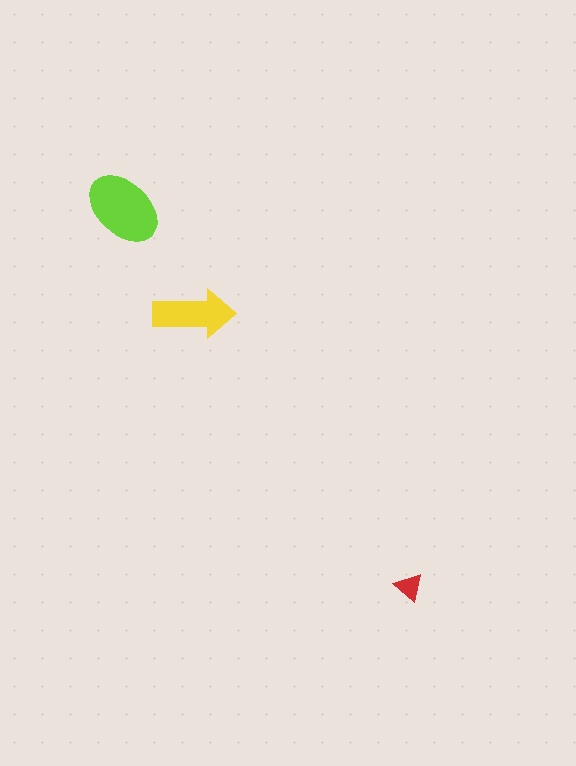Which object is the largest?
The lime ellipse.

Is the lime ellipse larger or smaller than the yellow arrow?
Larger.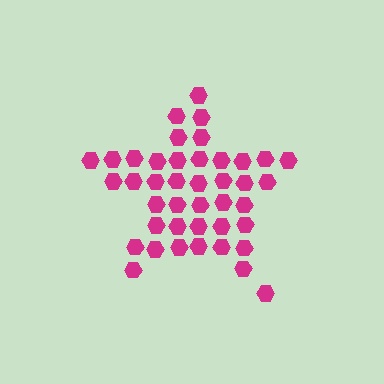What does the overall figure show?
The overall figure shows a star.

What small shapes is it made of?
It is made of small hexagons.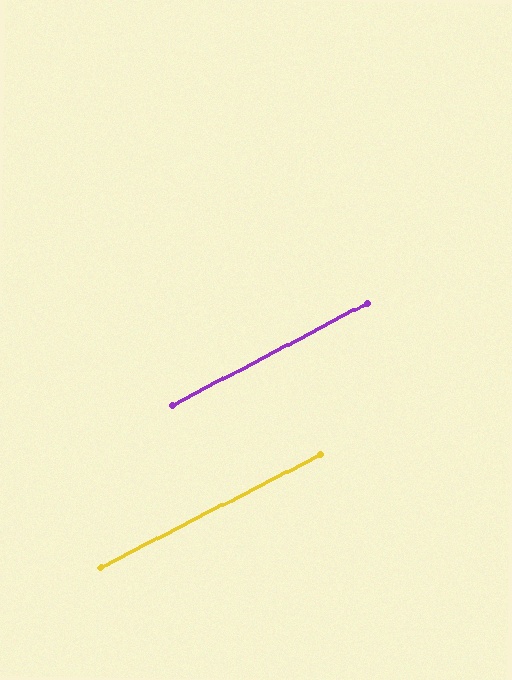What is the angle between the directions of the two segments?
Approximately 1 degree.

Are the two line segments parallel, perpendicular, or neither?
Parallel — their directions differ by only 0.5°.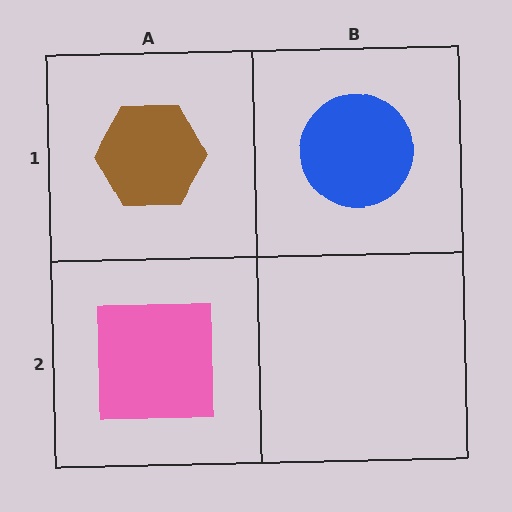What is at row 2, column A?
A pink square.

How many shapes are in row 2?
1 shape.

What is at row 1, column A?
A brown hexagon.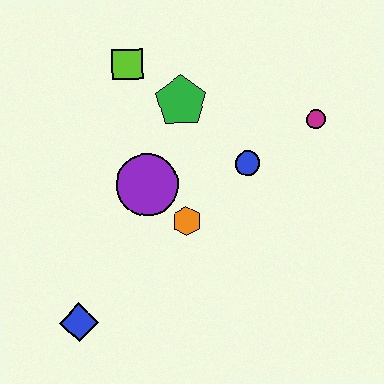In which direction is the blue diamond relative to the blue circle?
The blue diamond is to the left of the blue circle.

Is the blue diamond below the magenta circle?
Yes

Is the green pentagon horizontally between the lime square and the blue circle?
Yes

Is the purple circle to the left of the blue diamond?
No